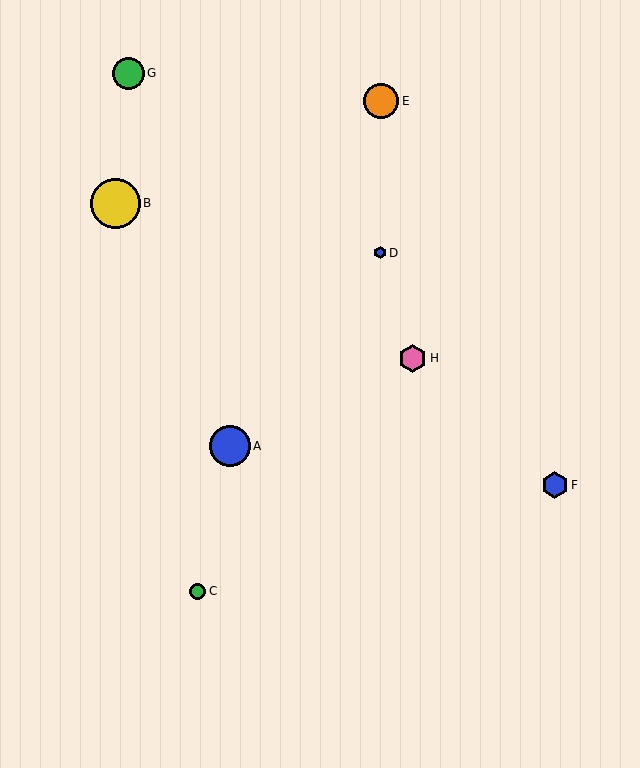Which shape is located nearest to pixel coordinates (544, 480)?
The blue hexagon (labeled F) at (555, 485) is nearest to that location.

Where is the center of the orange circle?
The center of the orange circle is at (381, 101).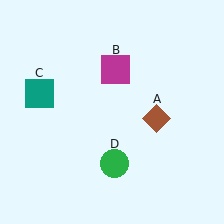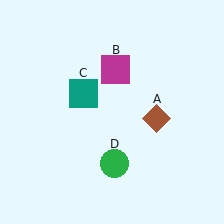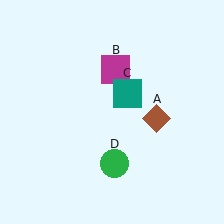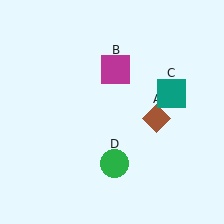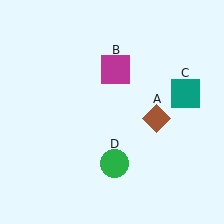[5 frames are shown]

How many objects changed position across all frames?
1 object changed position: teal square (object C).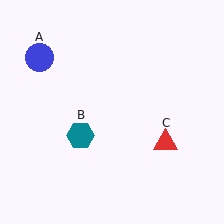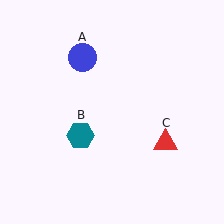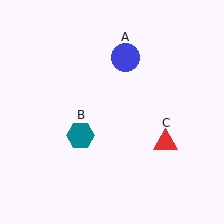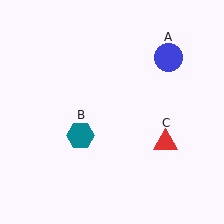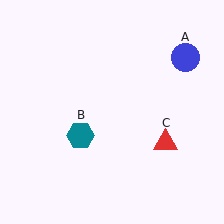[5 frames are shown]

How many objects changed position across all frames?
1 object changed position: blue circle (object A).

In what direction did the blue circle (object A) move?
The blue circle (object A) moved right.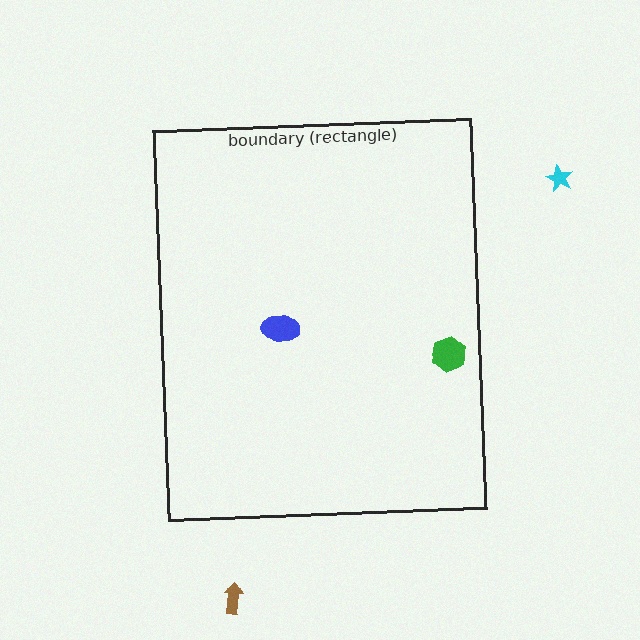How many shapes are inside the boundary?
2 inside, 2 outside.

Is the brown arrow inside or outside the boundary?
Outside.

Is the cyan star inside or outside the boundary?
Outside.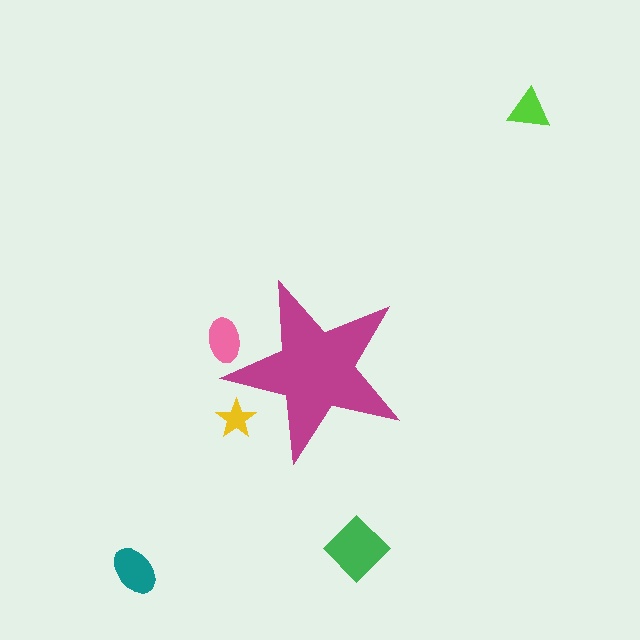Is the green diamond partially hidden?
No, the green diamond is fully visible.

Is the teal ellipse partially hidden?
No, the teal ellipse is fully visible.